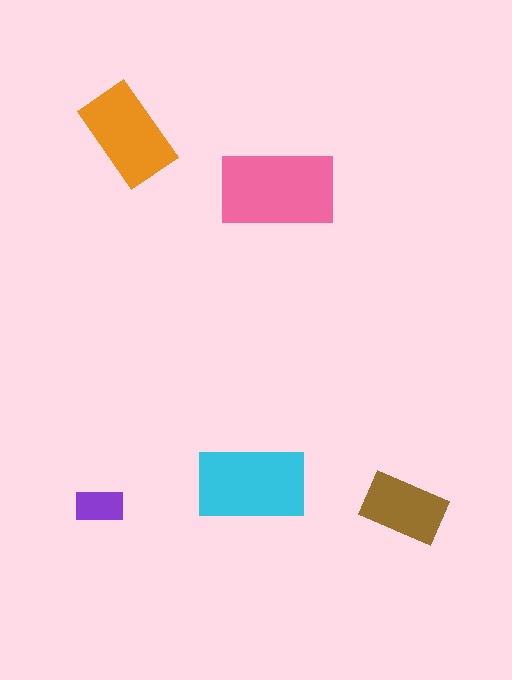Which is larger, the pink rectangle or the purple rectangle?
The pink one.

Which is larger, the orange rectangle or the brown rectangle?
The orange one.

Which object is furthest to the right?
The brown rectangle is rightmost.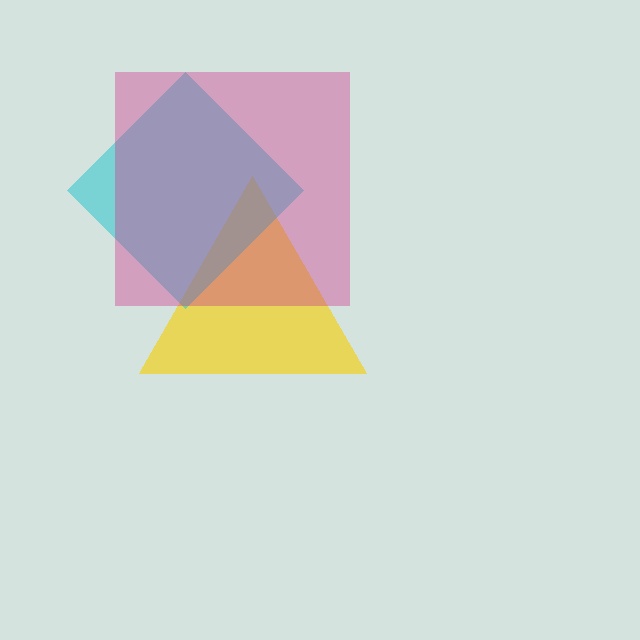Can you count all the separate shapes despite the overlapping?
Yes, there are 3 separate shapes.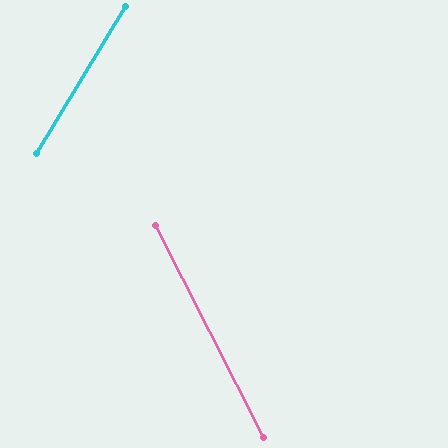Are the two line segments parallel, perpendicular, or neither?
Neither parallel nor perpendicular — they differ by about 58°.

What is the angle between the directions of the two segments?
Approximately 58 degrees.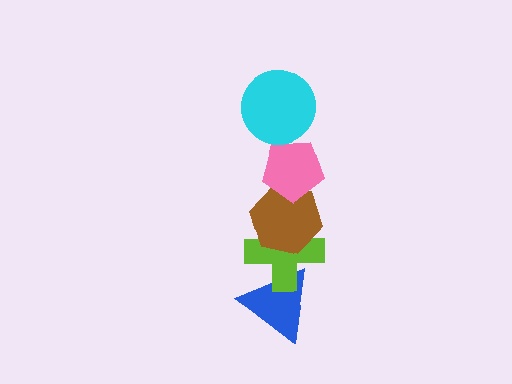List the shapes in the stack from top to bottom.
From top to bottom: the cyan circle, the pink pentagon, the brown hexagon, the lime cross, the blue triangle.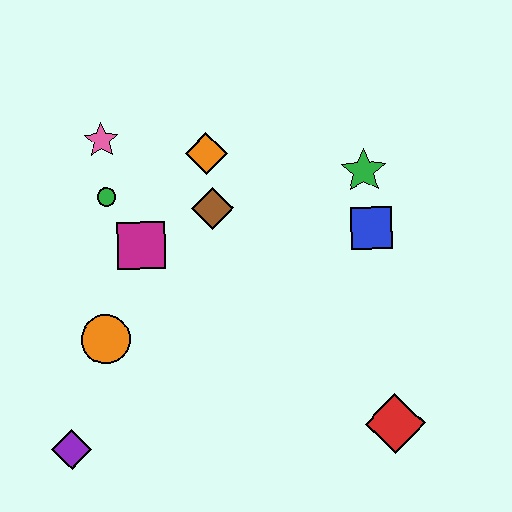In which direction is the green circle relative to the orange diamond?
The green circle is to the left of the orange diamond.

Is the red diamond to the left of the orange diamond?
No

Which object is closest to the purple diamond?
The orange circle is closest to the purple diamond.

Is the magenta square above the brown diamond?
No